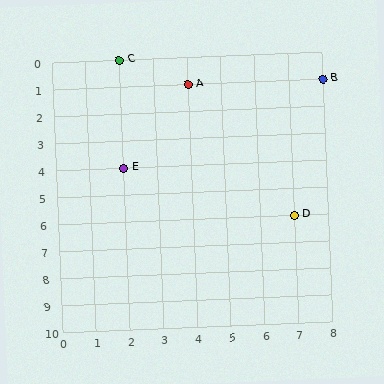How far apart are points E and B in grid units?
Points E and B are 6 columns and 3 rows apart (about 6.7 grid units diagonally).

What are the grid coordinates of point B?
Point B is at grid coordinates (8, 1).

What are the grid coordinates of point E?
Point E is at grid coordinates (2, 4).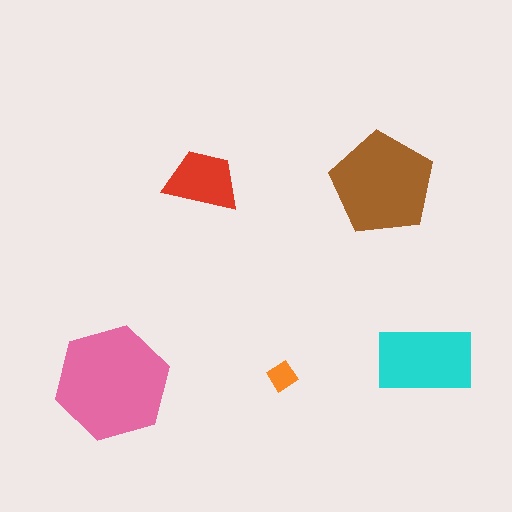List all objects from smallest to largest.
The orange diamond, the red trapezoid, the cyan rectangle, the brown pentagon, the pink hexagon.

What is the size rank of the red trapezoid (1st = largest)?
4th.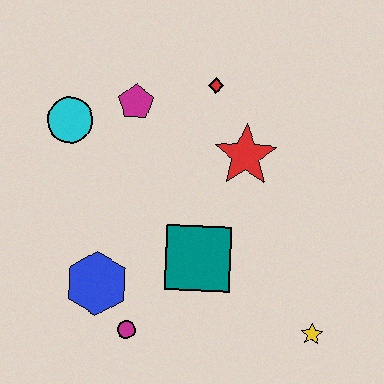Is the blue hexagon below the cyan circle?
Yes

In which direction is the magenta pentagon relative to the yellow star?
The magenta pentagon is above the yellow star.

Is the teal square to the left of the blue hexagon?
No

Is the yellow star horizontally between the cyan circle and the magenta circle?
No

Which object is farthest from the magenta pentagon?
The yellow star is farthest from the magenta pentagon.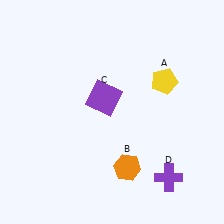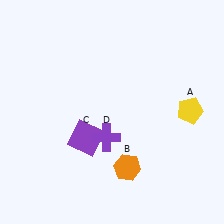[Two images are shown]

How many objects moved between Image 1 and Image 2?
3 objects moved between the two images.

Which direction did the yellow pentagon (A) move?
The yellow pentagon (A) moved down.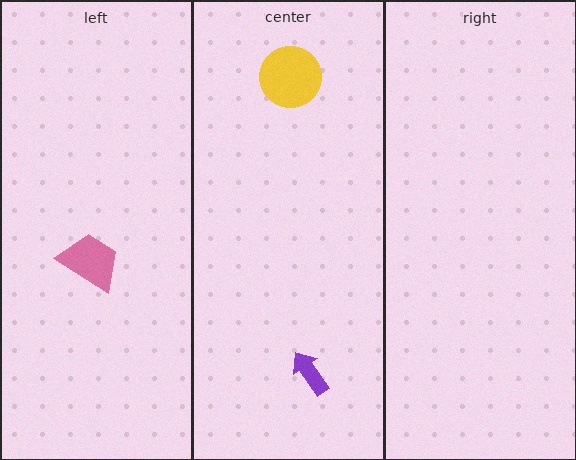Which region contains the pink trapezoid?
The left region.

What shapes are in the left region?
The pink trapezoid.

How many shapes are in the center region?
2.